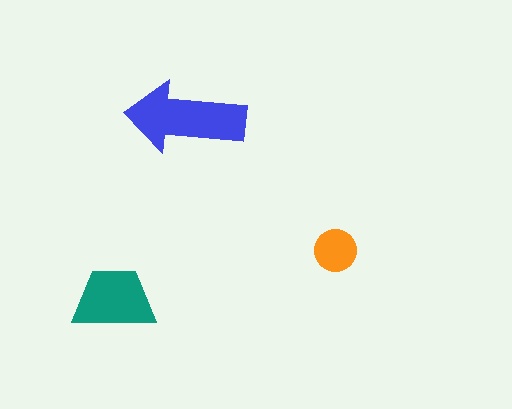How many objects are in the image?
There are 3 objects in the image.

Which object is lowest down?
The teal trapezoid is bottommost.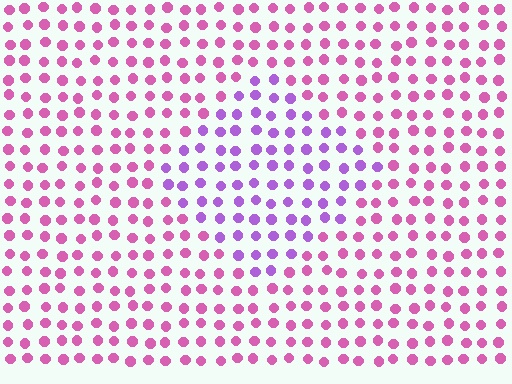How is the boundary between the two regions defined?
The boundary is defined purely by a slight shift in hue (about 40 degrees). Spacing, size, and orientation are identical on both sides.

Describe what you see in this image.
The image is filled with small pink elements in a uniform arrangement. A diamond-shaped region is visible where the elements are tinted to a slightly different hue, forming a subtle color boundary.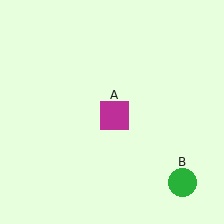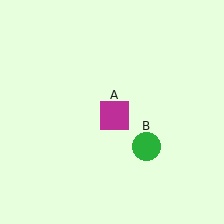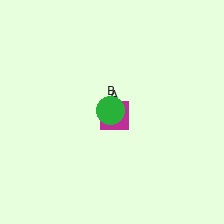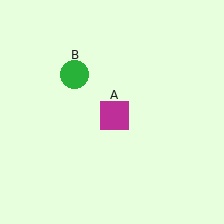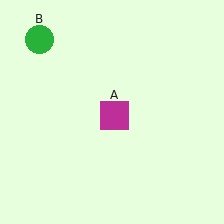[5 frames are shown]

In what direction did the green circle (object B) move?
The green circle (object B) moved up and to the left.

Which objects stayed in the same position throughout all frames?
Magenta square (object A) remained stationary.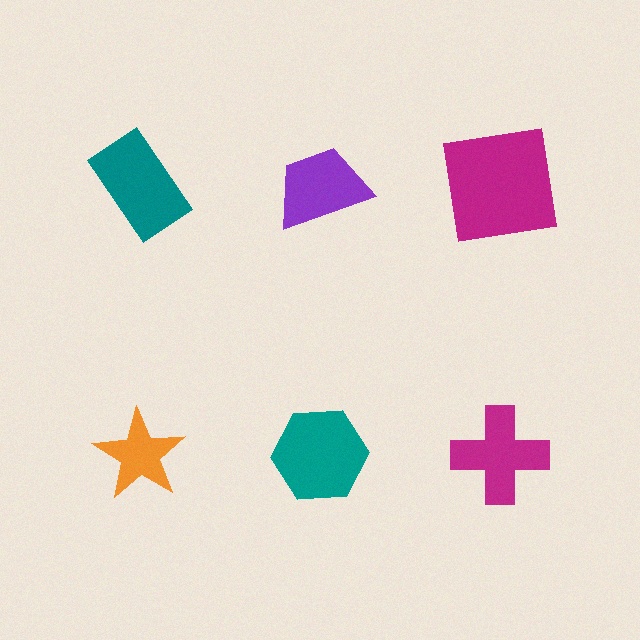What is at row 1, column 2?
A purple trapezoid.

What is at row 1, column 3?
A magenta square.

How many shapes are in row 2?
3 shapes.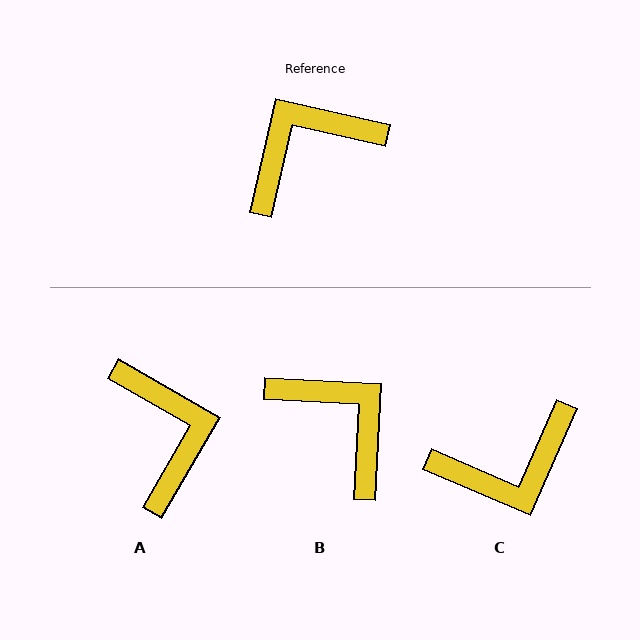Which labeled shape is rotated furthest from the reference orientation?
C, about 169 degrees away.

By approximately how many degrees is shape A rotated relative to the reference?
Approximately 107 degrees clockwise.